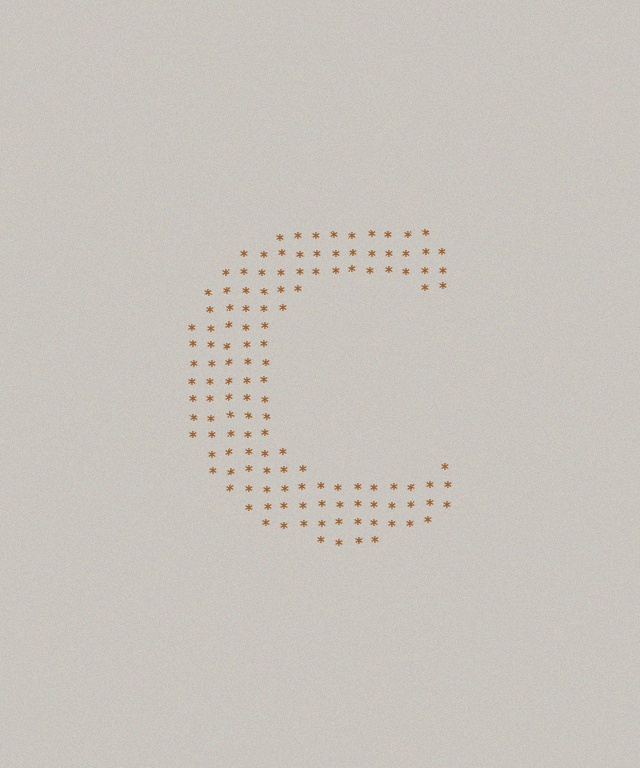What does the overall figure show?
The overall figure shows the letter C.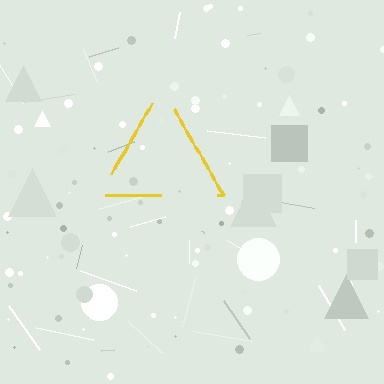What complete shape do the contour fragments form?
The contour fragments form a triangle.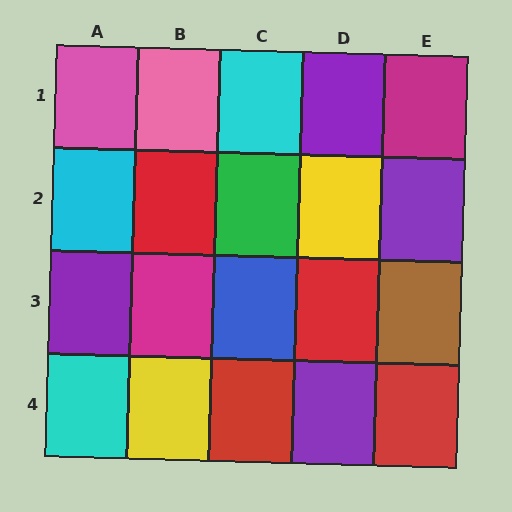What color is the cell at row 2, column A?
Cyan.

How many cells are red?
4 cells are red.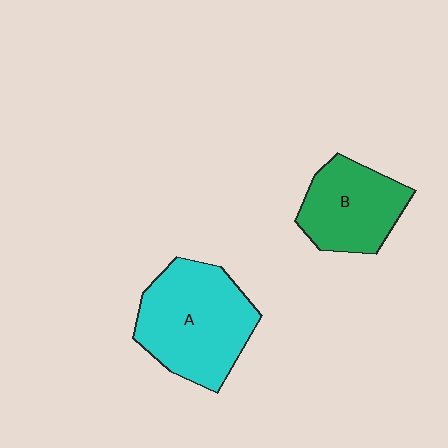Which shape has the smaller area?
Shape B (green).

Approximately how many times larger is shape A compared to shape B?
Approximately 1.4 times.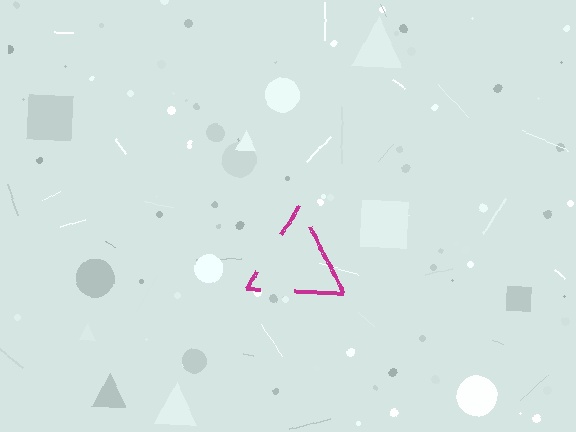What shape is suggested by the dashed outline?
The dashed outline suggests a triangle.